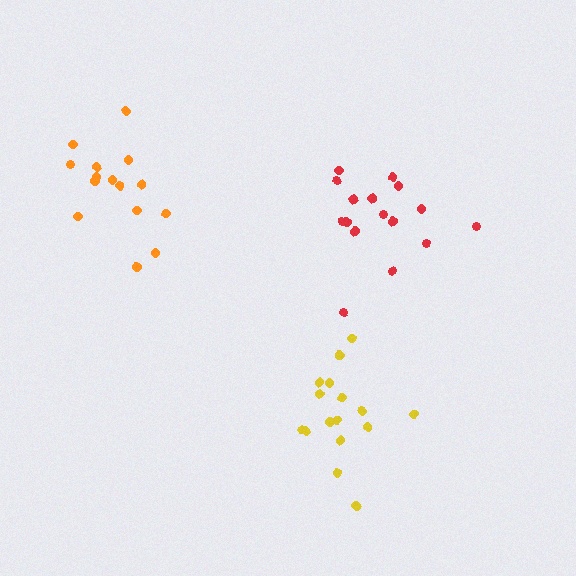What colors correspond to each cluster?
The clusters are colored: yellow, red, orange.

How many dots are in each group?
Group 1: 18 dots, Group 2: 17 dots, Group 3: 15 dots (50 total).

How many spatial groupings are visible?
There are 3 spatial groupings.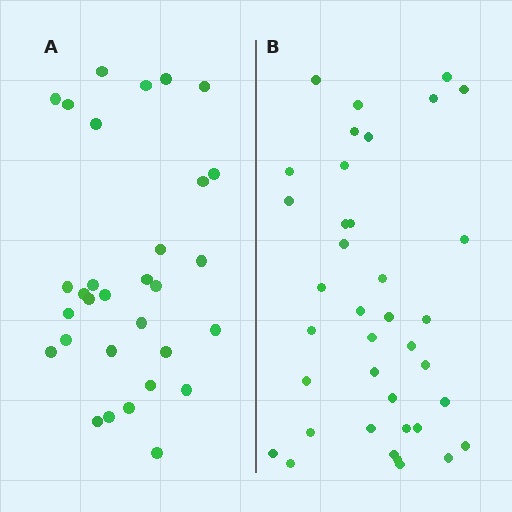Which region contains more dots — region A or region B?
Region B (the right region) has more dots.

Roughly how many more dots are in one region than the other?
Region B has roughly 8 or so more dots than region A.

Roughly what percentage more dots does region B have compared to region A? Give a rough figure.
About 25% more.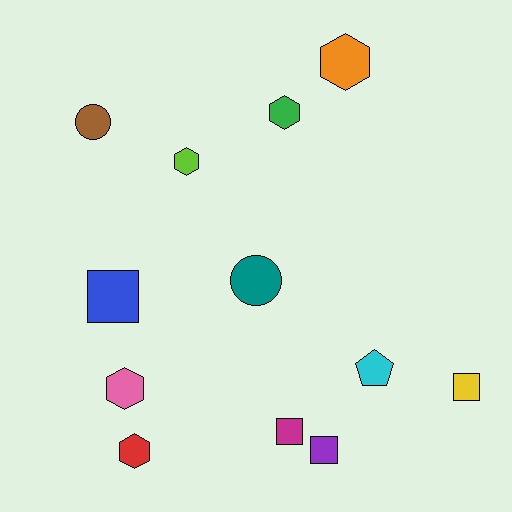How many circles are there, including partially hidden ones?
There are 2 circles.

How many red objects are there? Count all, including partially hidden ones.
There is 1 red object.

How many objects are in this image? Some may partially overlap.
There are 12 objects.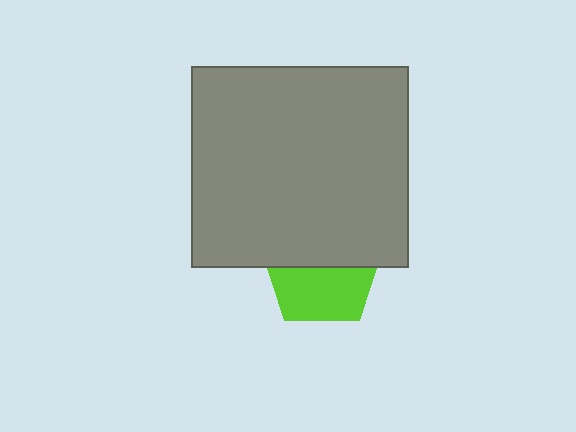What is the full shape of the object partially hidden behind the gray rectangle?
The partially hidden object is a lime pentagon.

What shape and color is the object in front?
The object in front is a gray rectangle.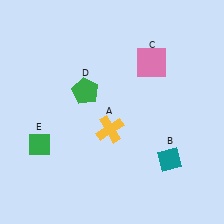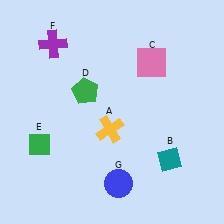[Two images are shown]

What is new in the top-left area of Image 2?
A purple cross (F) was added in the top-left area of Image 2.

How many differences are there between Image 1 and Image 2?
There are 2 differences between the two images.